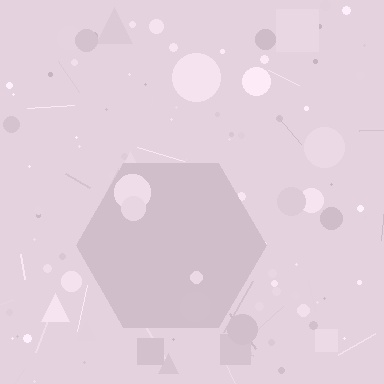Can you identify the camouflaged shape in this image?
The camouflaged shape is a hexagon.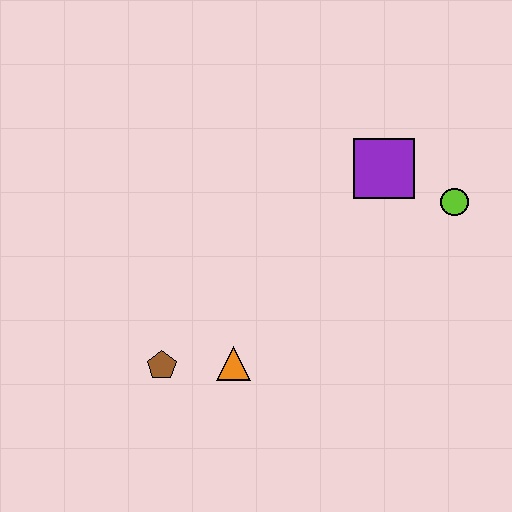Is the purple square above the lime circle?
Yes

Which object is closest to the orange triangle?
The brown pentagon is closest to the orange triangle.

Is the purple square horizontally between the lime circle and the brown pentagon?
Yes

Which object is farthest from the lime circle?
The brown pentagon is farthest from the lime circle.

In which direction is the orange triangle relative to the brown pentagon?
The orange triangle is to the right of the brown pentagon.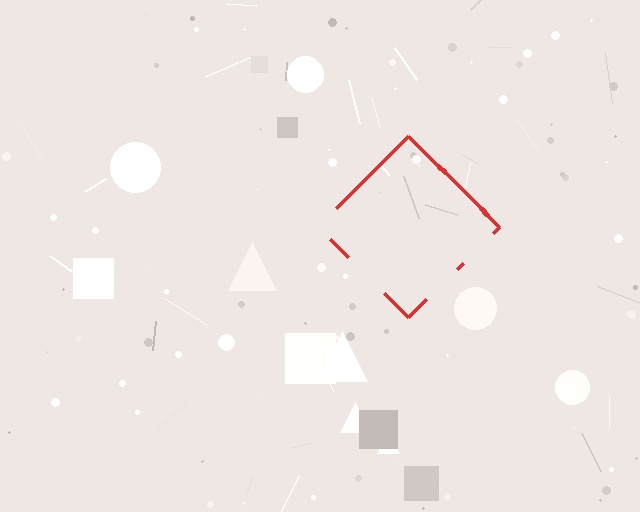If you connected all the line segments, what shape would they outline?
They would outline a diamond.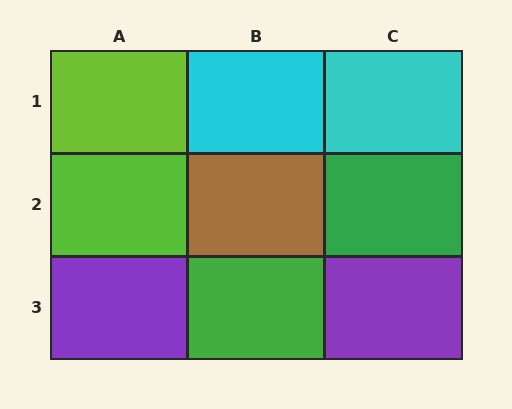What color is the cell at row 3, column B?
Green.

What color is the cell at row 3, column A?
Purple.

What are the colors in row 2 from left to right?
Lime, brown, green.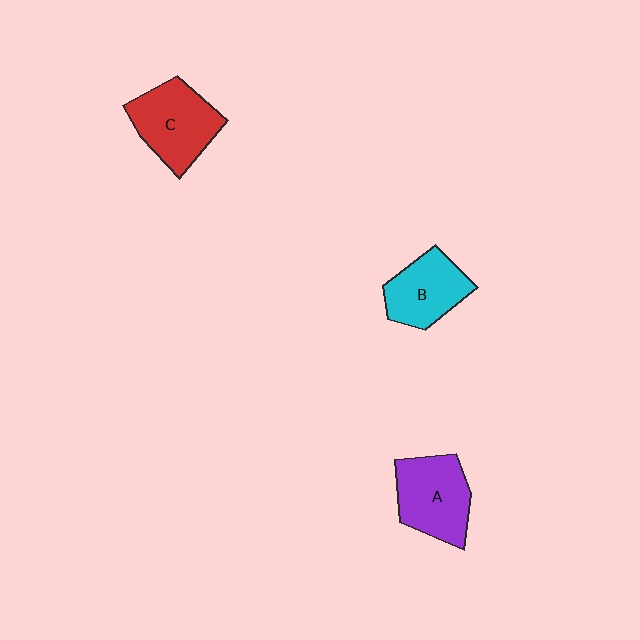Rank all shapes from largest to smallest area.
From largest to smallest: C (red), A (purple), B (cyan).